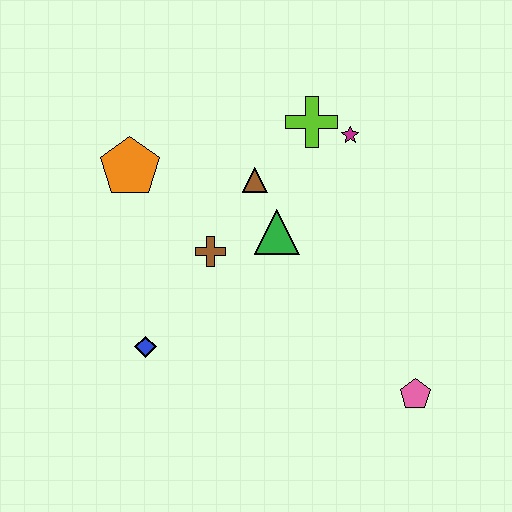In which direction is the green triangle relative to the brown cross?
The green triangle is to the right of the brown cross.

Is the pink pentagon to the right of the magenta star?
Yes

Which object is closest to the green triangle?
The brown triangle is closest to the green triangle.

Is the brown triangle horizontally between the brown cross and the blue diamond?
No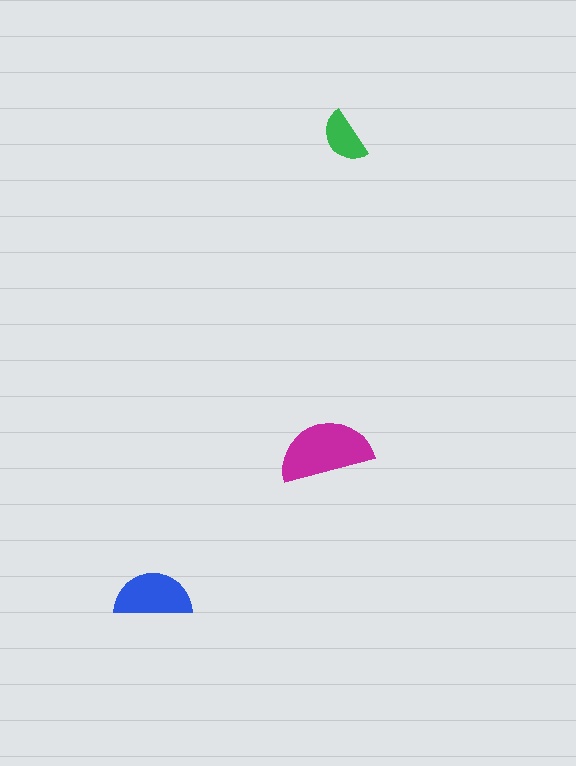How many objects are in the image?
There are 3 objects in the image.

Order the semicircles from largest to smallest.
the magenta one, the blue one, the green one.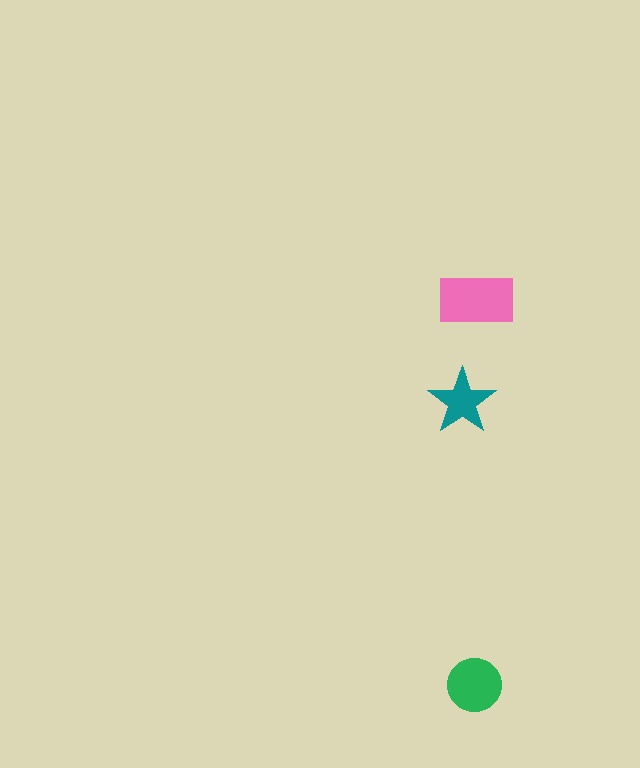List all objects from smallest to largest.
The teal star, the green circle, the pink rectangle.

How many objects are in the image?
There are 3 objects in the image.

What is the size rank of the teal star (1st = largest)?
3rd.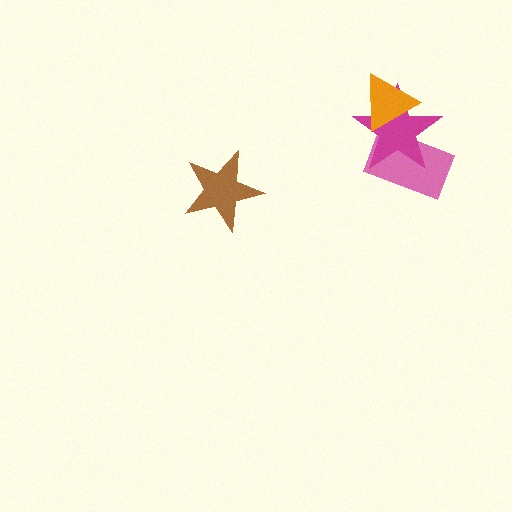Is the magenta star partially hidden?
Yes, it is partially covered by another shape.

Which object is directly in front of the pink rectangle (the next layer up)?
The magenta star is directly in front of the pink rectangle.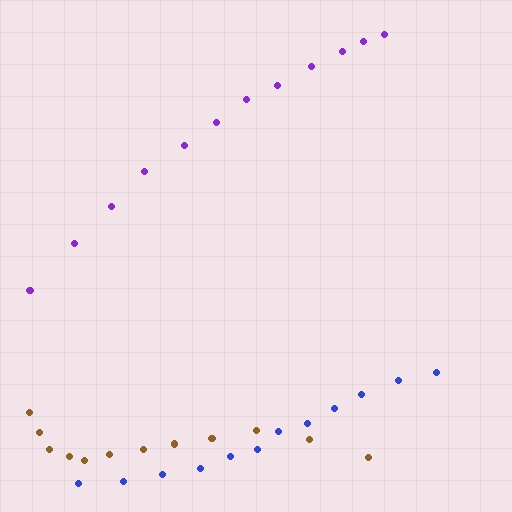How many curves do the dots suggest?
There are 3 distinct paths.